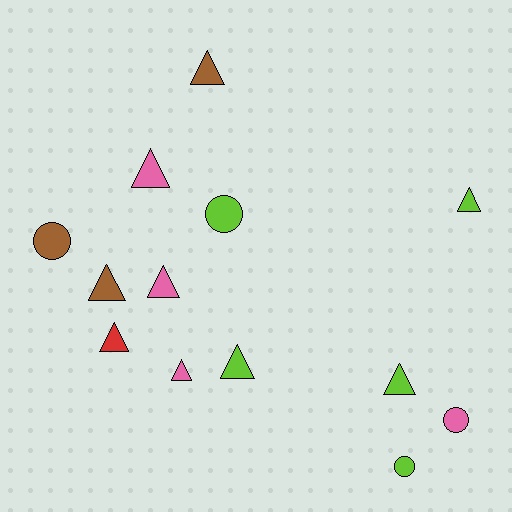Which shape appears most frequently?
Triangle, with 9 objects.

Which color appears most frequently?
Lime, with 5 objects.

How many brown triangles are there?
There are 2 brown triangles.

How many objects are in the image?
There are 13 objects.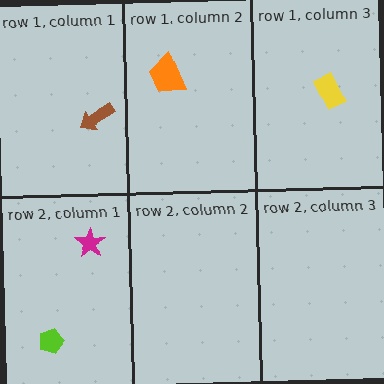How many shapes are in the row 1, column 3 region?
1.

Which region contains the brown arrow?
The row 1, column 1 region.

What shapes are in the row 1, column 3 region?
The yellow rectangle.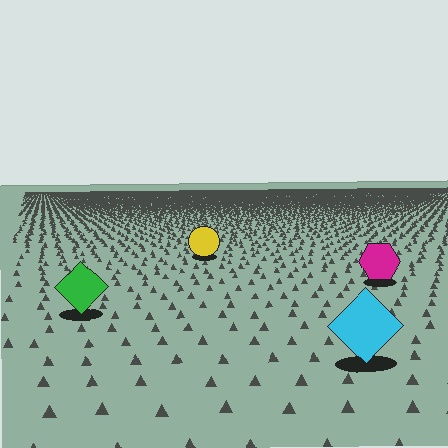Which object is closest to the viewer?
The cyan diamond is closest. The texture marks near it are larger and more spread out.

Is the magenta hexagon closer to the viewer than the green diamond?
No. The green diamond is closer — you can tell from the texture gradient: the ground texture is coarser near it.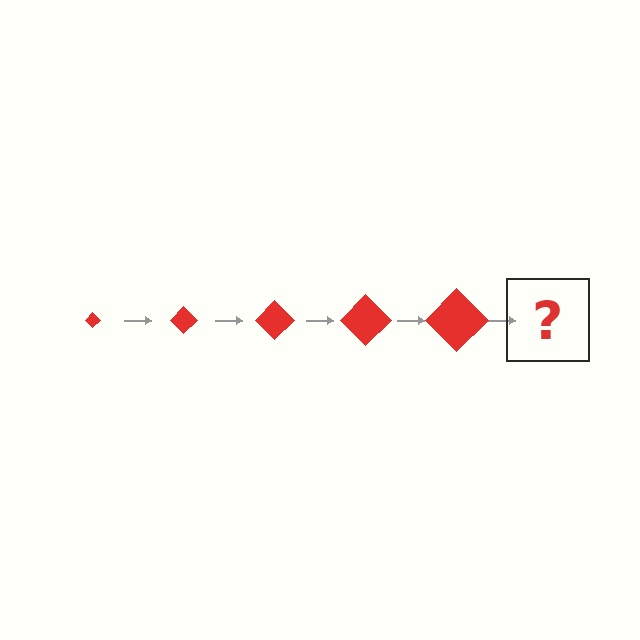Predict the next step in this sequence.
The next step is a red diamond, larger than the previous one.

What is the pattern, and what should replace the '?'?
The pattern is that the diamond gets progressively larger each step. The '?' should be a red diamond, larger than the previous one.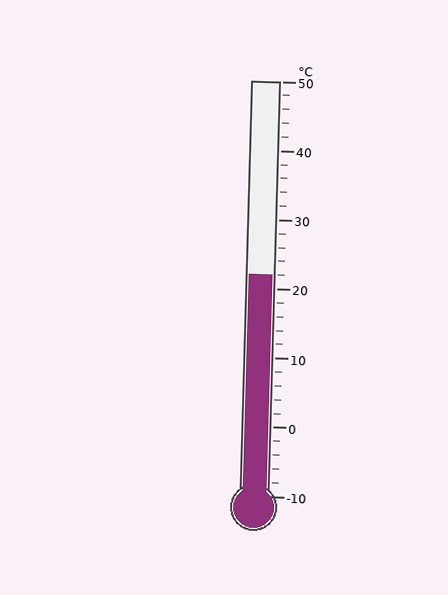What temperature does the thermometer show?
The thermometer shows approximately 22°C.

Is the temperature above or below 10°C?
The temperature is above 10°C.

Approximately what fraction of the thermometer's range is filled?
The thermometer is filled to approximately 55% of its range.